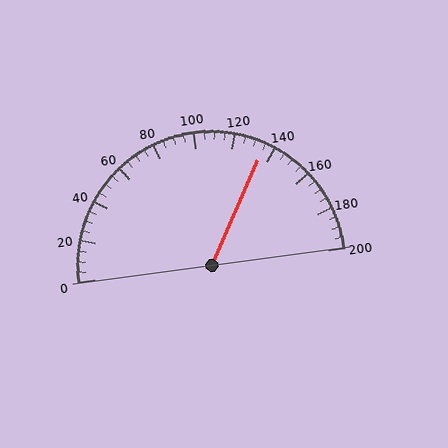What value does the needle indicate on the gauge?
The needle indicates approximately 135.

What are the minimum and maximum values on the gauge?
The gauge ranges from 0 to 200.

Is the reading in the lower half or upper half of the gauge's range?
The reading is in the upper half of the range (0 to 200).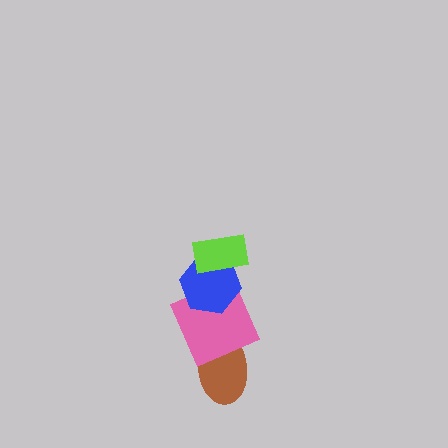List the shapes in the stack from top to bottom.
From top to bottom: the lime rectangle, the blue hexagon, the pink square, the brown ellipse.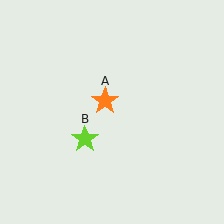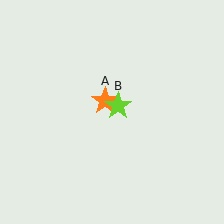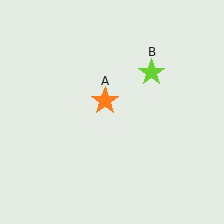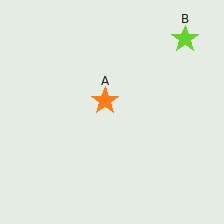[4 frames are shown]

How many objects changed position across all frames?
1 object changed position: lime star (object B).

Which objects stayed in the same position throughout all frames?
Orange star (object A) remained stationary.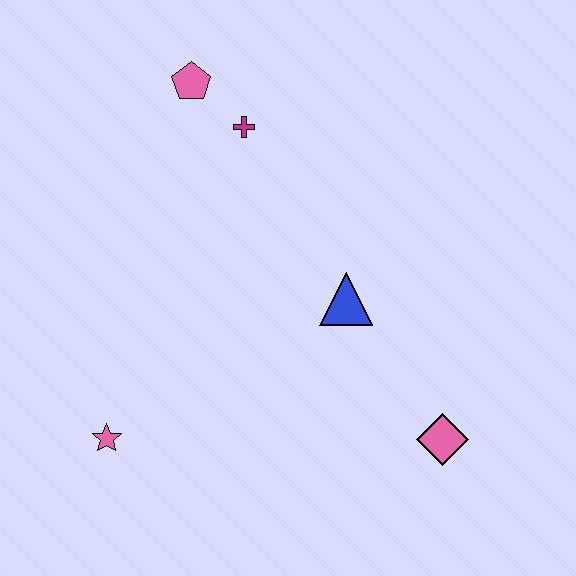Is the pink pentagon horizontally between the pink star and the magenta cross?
Yes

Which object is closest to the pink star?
The blue triangle is closest to the pink star.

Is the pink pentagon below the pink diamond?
No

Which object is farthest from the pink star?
The pink pentagon is farthest from the pink star.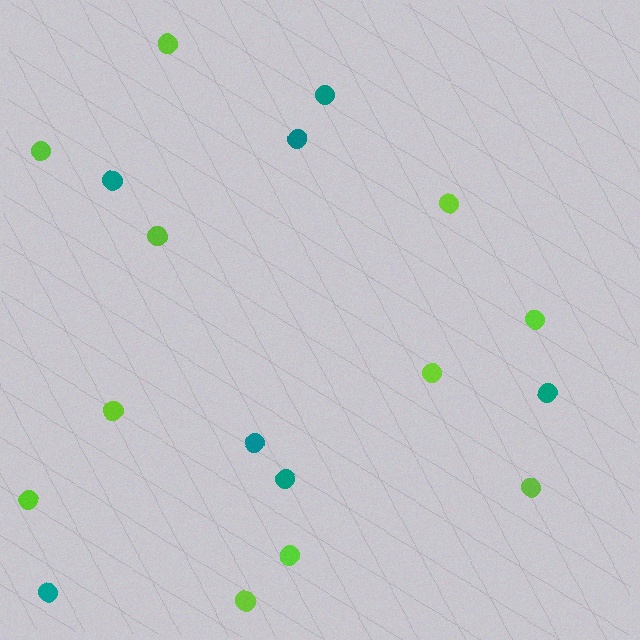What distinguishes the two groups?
There are 2 groups: one group of teal circles (7) and one group of lime circles (11).